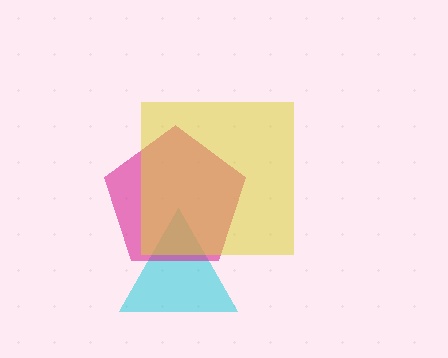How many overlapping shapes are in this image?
There are 3 overlapping shapes in the image.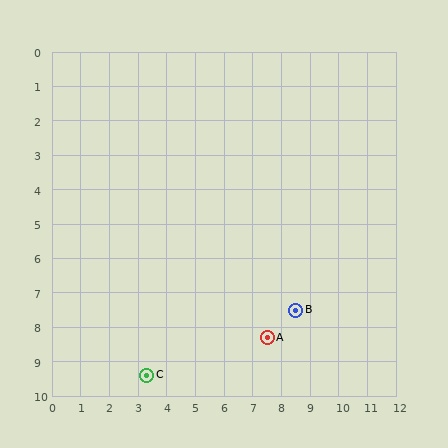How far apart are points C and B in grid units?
Points C and B are about 5.5 grid units apart.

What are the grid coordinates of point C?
Point C is at approximately (3.3, 9.4).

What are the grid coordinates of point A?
Point A is at approximately (7.5, 8.3).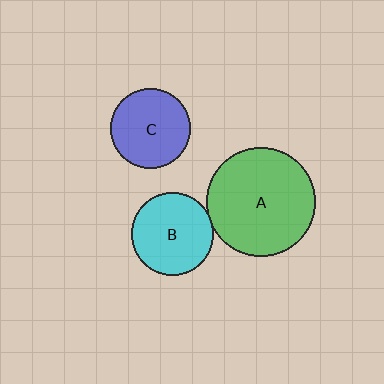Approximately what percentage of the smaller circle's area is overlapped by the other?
Approximately 5%.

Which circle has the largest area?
Circle A (green).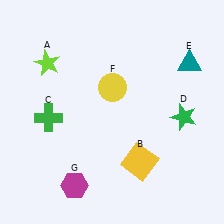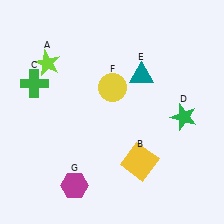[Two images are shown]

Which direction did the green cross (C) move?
The green cross (C) moved up.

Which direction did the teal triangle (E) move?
The teal triangle (E) moved left.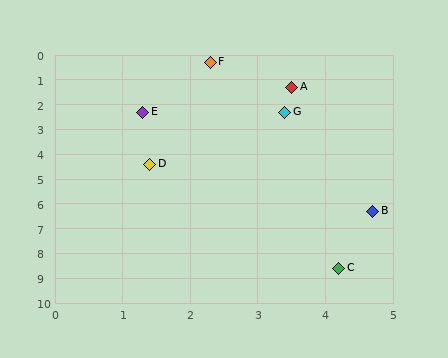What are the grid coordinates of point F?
Point F is at approximately (2.3, 0.3).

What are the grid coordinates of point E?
Point E is at approximately (1.3, 2.3).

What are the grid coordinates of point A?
Point A is at approximately (3.5, 1.3).